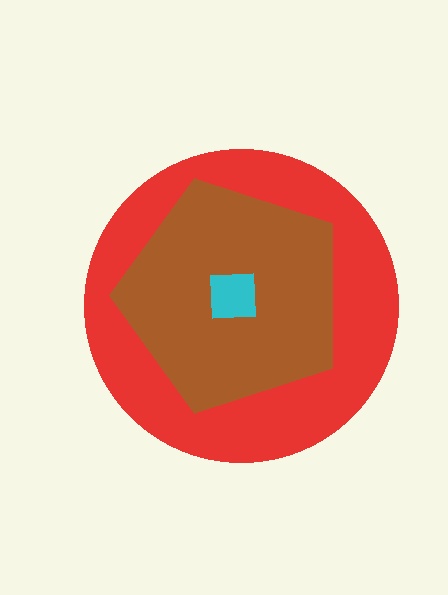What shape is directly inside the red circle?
The brown pentagon.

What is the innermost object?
The cyan square.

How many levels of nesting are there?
3.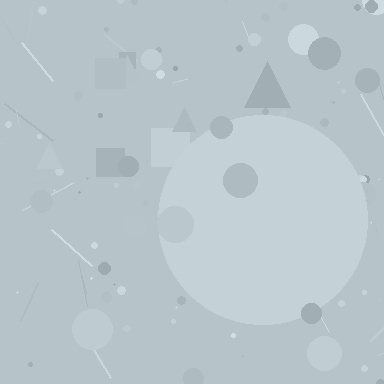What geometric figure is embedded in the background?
A circle is embedded in the background.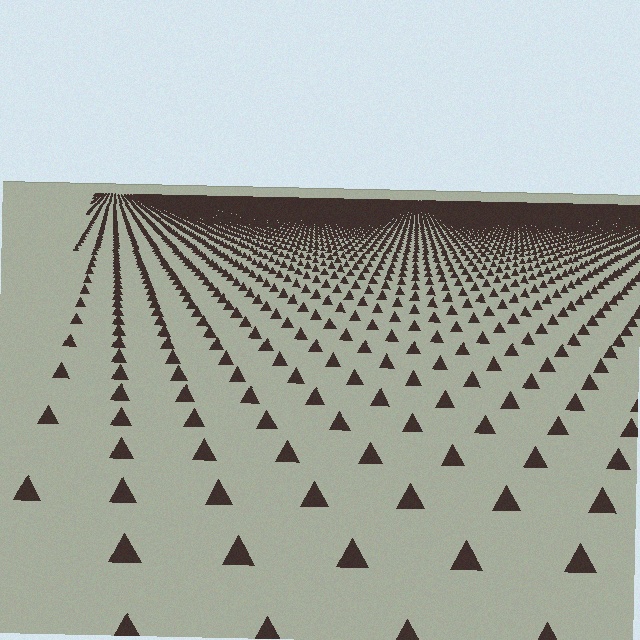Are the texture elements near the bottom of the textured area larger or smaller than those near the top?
Larger. Near the bottom, elements are closer to the viewer and appear at a bigger on-screen size.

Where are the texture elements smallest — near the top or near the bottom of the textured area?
Near the top.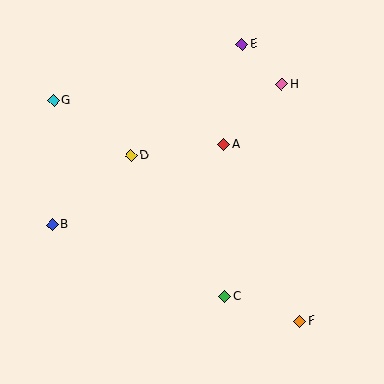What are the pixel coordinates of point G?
Point G is at (54, 101).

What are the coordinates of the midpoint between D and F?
The midpoint between D and F is at (216, 238).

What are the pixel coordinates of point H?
Point H is at (281, 84).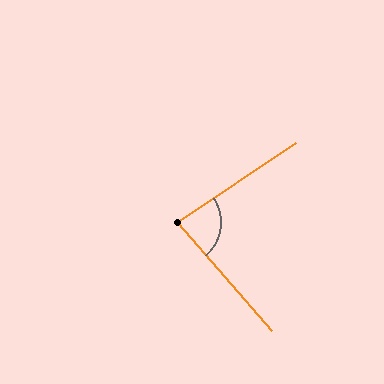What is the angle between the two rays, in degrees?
Approximately 83 degrees.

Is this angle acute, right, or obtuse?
It is acute.